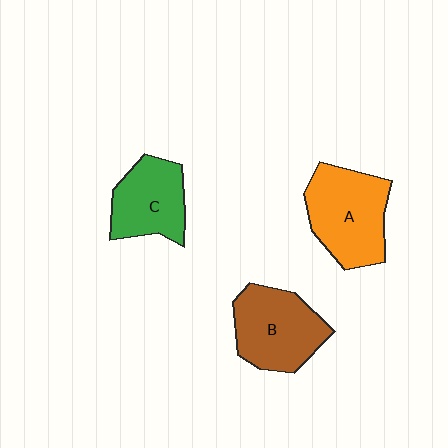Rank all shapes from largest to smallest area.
From largest to smallest: A (orange), B (brown), C (green).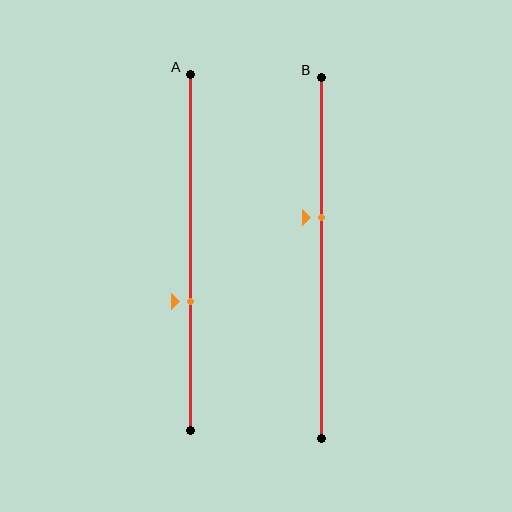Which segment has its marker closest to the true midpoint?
Segment B has its marker closest to the true midpoint.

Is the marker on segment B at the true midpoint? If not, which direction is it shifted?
No, the marker on segment B is shifted upward by about 11% of the segment length.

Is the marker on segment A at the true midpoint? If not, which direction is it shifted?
No, the marker on segment A is shifted downward by about 14% of the segment length.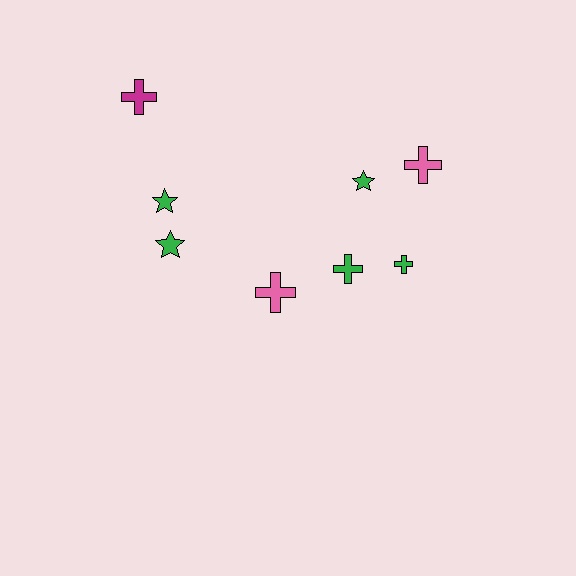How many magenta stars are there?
There are no magenta stars.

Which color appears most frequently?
Green, with 5 objects.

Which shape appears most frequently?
Cross, with 5 objects.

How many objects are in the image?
There are 8 objects.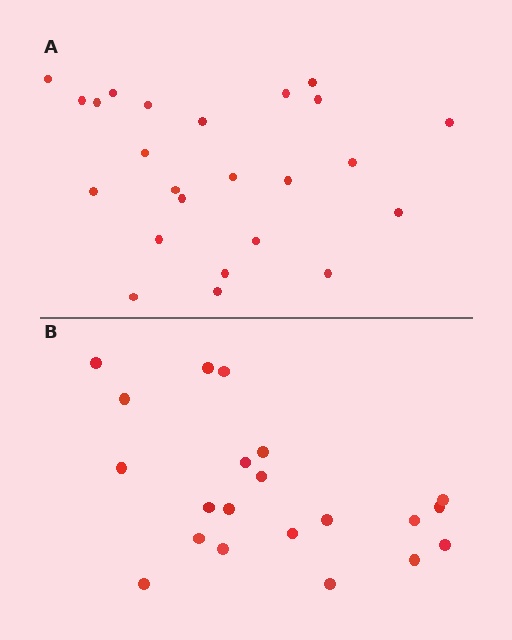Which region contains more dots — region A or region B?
Region A (the top region) has more dots.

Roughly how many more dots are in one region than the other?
Region A has just a few more — roughly 2 or 3 more dots than region B.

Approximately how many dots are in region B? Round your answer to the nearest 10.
About 20 dots. (The exact count is 21, which rounds to 20.)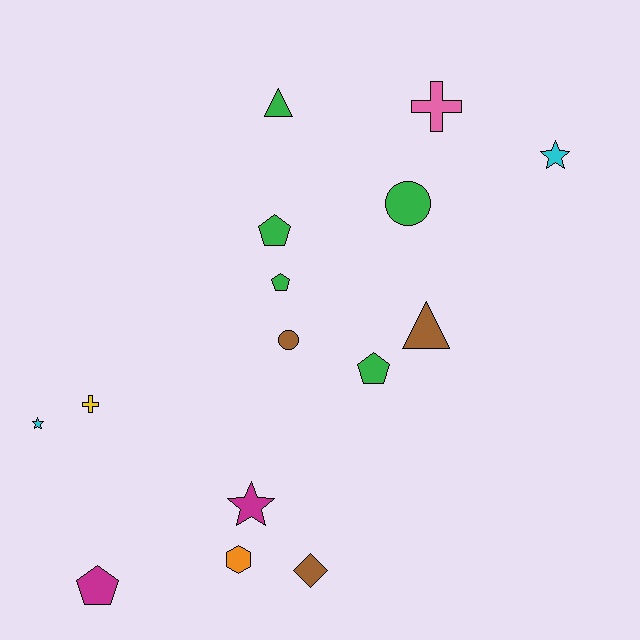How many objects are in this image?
There are 15 objects.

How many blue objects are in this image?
There are no blue objects.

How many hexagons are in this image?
There is 1 hexagon.